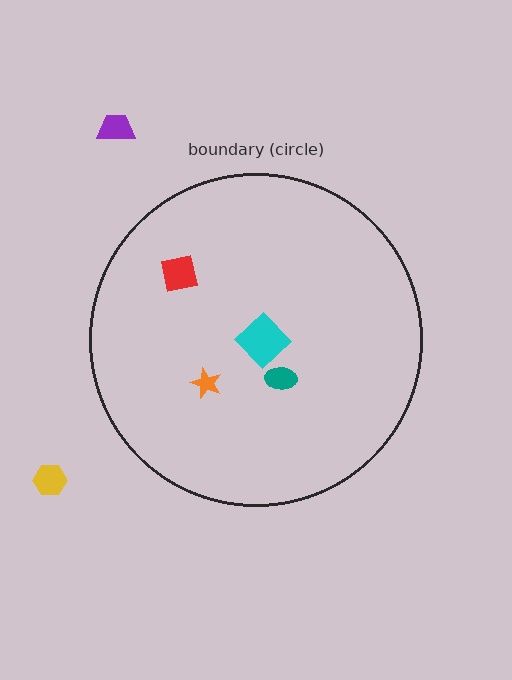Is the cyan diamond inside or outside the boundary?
Inside.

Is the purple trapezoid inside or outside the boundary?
Outside.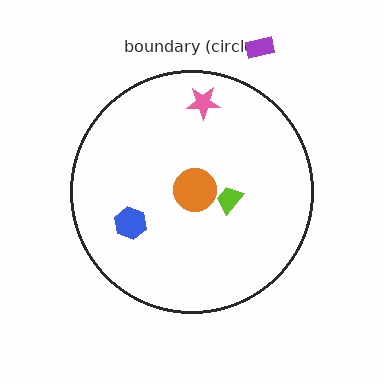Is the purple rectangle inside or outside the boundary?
Outside.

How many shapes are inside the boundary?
4 inside, 1 outside.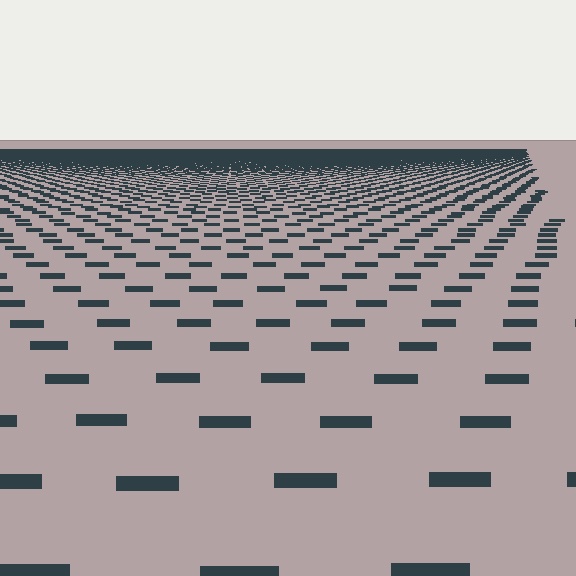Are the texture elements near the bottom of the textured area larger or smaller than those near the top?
Larger. Near the bottom, elements are closer to the viewer and appear at a bigger on-screen size.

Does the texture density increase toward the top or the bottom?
Density increases toward the top.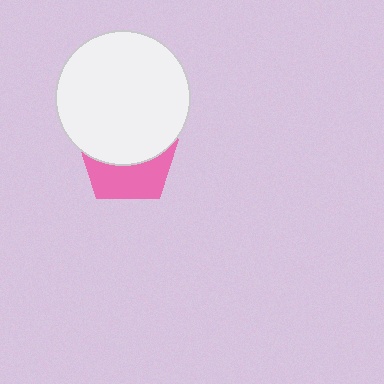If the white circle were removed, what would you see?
You would see the complete pink pentagon.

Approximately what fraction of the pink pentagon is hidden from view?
Roughly 56% of the pink pentagon is hidden behind the white circle.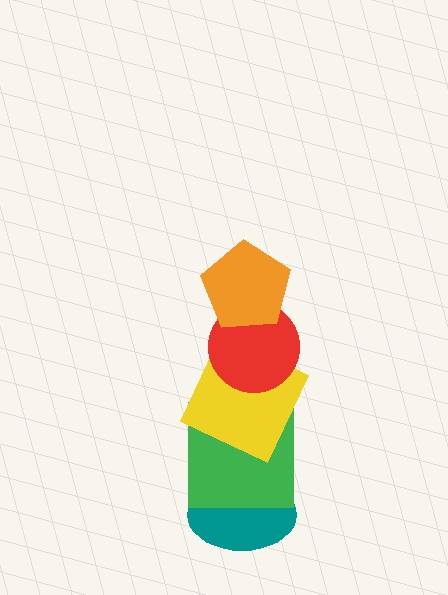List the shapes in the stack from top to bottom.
From top to bottom: the orange pentagon, the red circle, the yellow square, the green square, the teal ellipse.